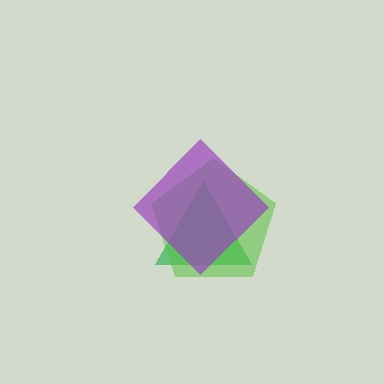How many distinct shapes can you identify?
There are 3 distinct shapes: a green triangle, a lime pentagon, a purple diamond.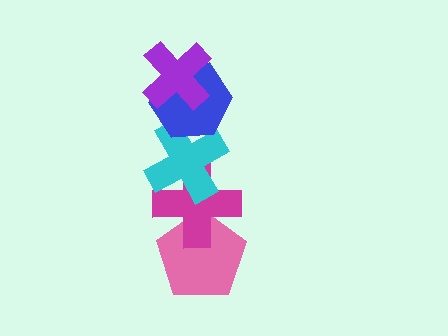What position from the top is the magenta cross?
The magenta cross is 4th from the top.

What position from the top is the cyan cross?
The cyan cross is 3rd from the top.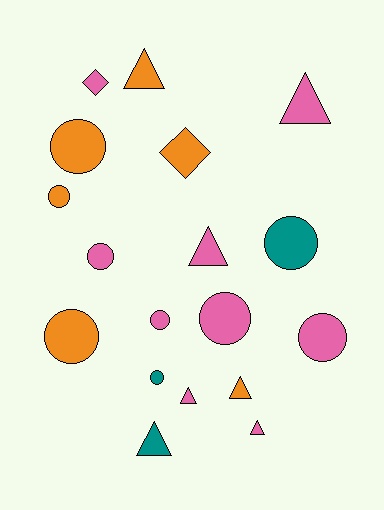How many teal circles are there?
There are 2 teal circles.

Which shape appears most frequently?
Circle, with 9 objects.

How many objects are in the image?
There are 18 objects.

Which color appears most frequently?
Pink, with 9 objects.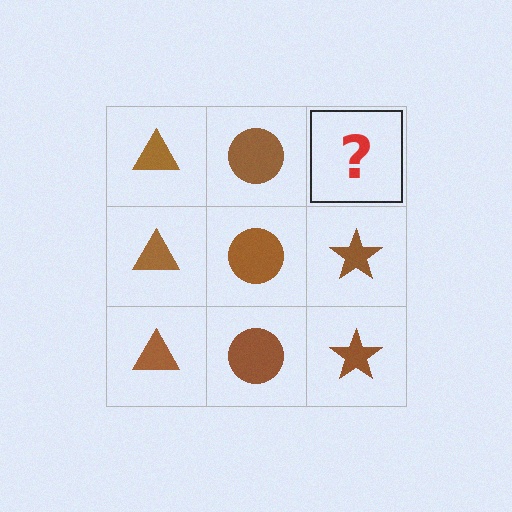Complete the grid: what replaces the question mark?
The question mark should be replaced with a brown star.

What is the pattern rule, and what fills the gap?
The rule is that each column has a consistent shape. The gap should be filled with a brown star.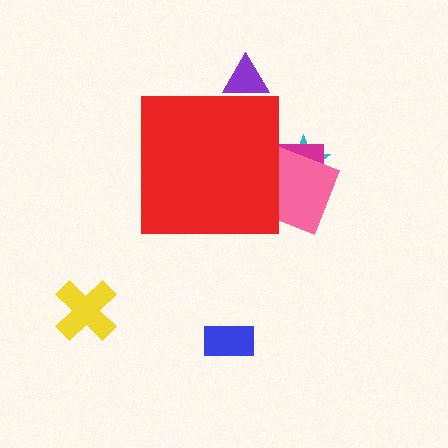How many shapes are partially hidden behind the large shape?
4 shapes are partially hidden.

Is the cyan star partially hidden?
Yes, the cyan star is partially hidden behind the red square.